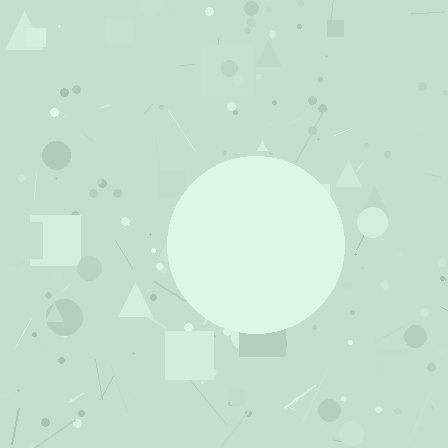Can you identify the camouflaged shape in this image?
The camouflaged shape is a circle.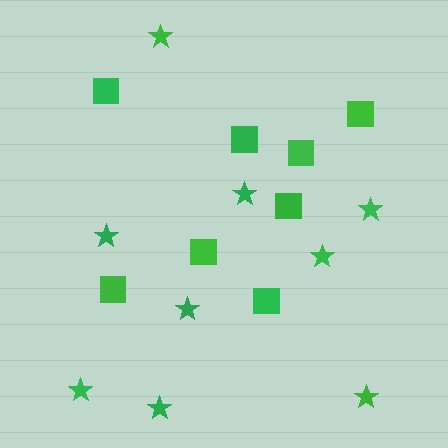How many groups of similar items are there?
There are 2 groups: one group of stars (9) and one group of squares (8).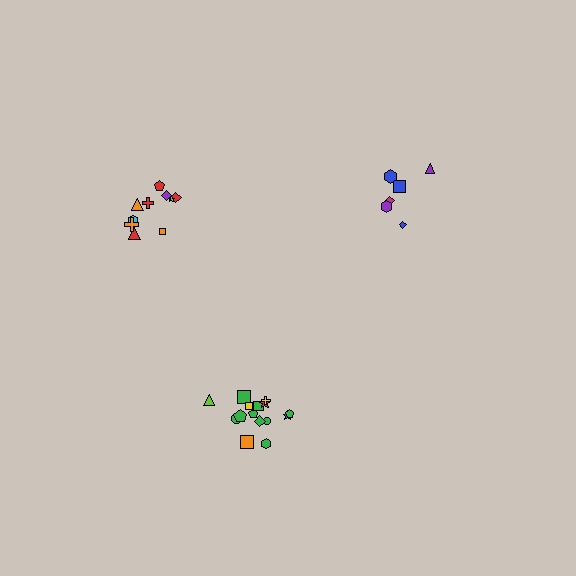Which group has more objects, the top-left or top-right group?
The top-left group.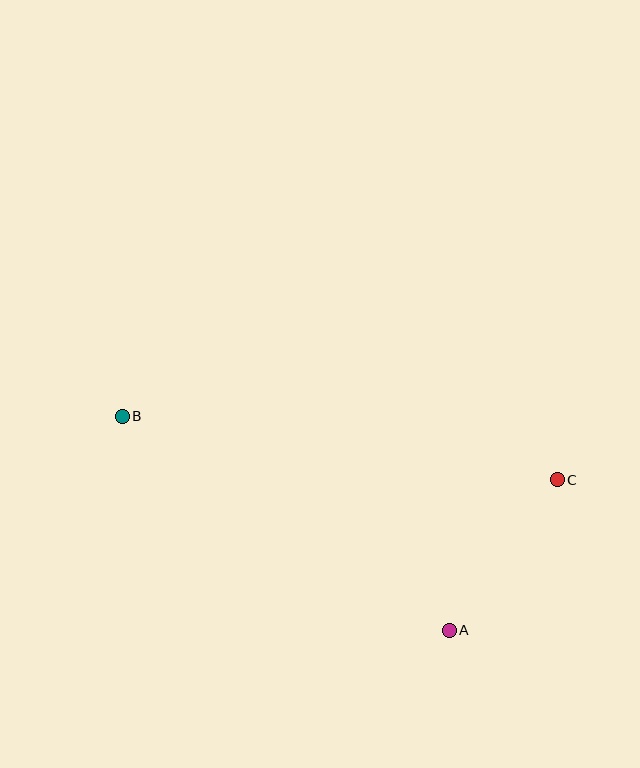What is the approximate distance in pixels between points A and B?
The distance between A and B is approximately 391 pixels.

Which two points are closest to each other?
Points A and C are closest to each other.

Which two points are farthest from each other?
Points B and C are farthest from each other.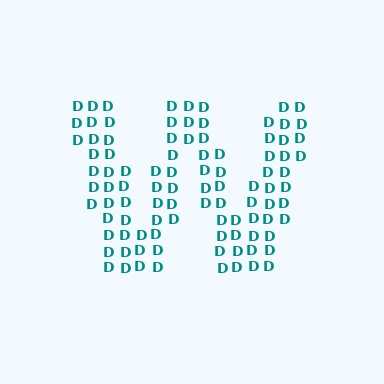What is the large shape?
The large shape is the letter W.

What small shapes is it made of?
It is made of small letter D's.